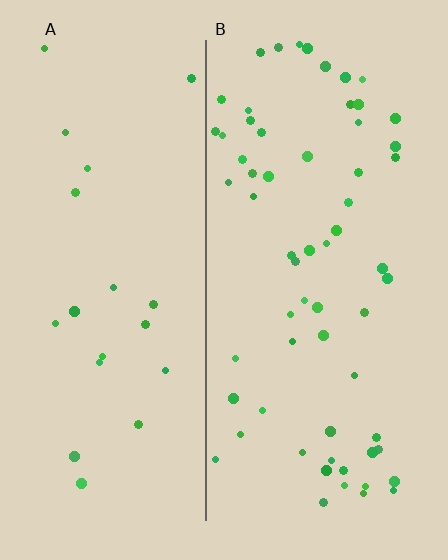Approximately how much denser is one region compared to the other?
Approximately 3.0× — region B over region A.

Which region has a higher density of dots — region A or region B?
B (the right).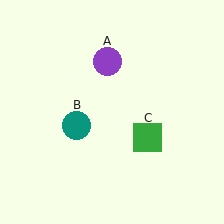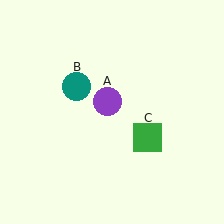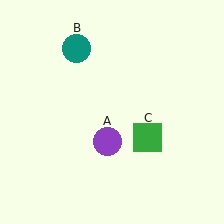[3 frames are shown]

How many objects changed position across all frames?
2 objects changed position: purple circle (object A), teal circle (object B).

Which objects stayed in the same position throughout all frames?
Green square (object C) remained stationary.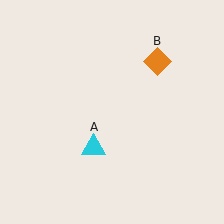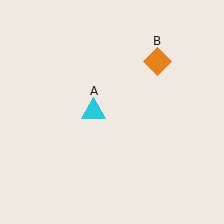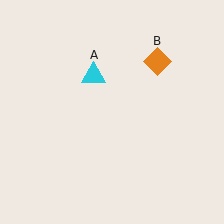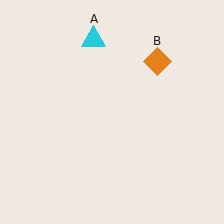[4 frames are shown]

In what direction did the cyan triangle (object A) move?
The cyan triangle (object A) moved up.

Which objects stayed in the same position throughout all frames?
Orange diamond (object B) remained stationary.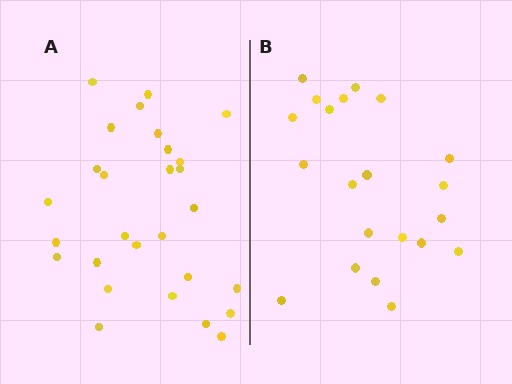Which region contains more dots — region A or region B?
Region A (the left region) has more dots.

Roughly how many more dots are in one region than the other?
Region A has roughly 8 or so more dots than region B.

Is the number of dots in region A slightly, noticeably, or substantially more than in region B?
Region A has noticeably more, but not dramatically so. The ratio is roughly 1.3 to 1.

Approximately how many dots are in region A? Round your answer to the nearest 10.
About 30 dots. (The exact count is 28, which rounds to 30.)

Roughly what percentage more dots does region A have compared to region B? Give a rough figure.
About 35% more.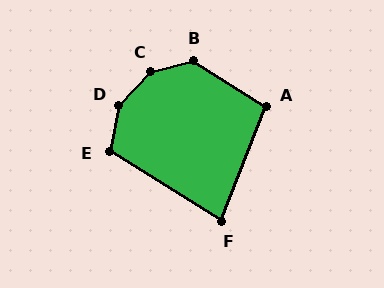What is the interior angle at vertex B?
Approximately 134 degrees (obtuse).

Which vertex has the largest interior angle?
C, at approximately 149 degrees.